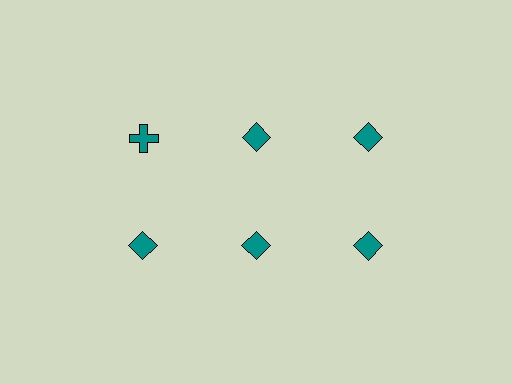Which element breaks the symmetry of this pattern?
The teal cross in the top row, leftmost column breaks the symmetry. All other shapes are teal diamonds.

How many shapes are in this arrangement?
There are 6 shapes arranged in a grid pattern.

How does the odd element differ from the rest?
It has a different shape: cross instead of diamond.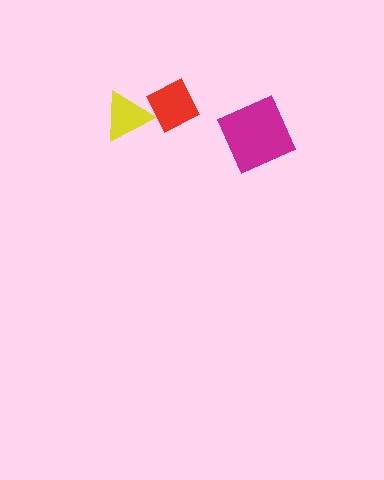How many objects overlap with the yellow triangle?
1 object overlaps with the yellow triangle.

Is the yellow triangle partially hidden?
Yes, it is partially covered by another shape.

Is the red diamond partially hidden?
No, no other shape covers it.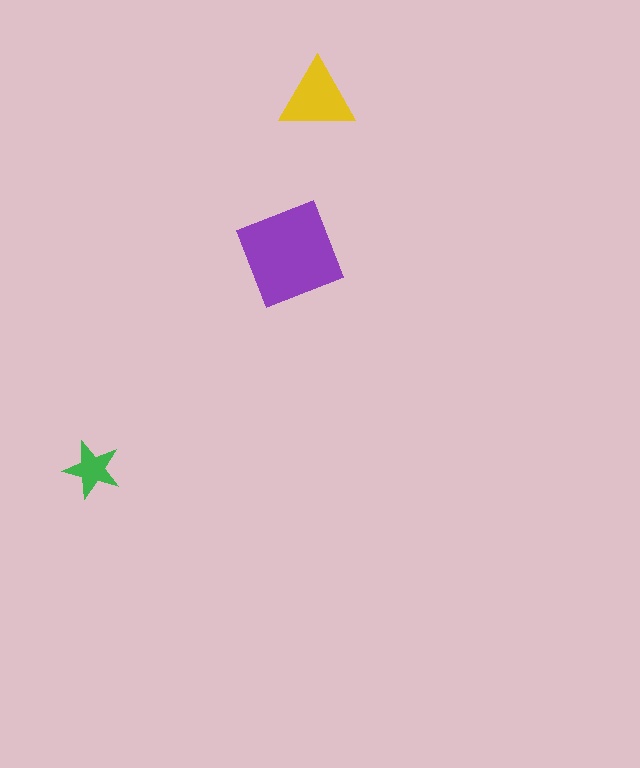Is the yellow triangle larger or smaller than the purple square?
Smaller.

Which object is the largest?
The purple square.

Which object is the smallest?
The green star.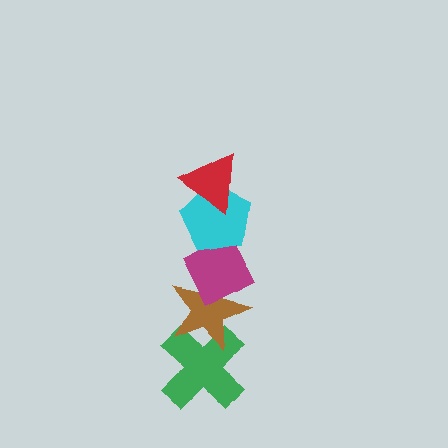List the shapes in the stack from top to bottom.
From top to bottom: the red triangle, the cyan pentagon, the magenta diamond, the brown star, the green cross.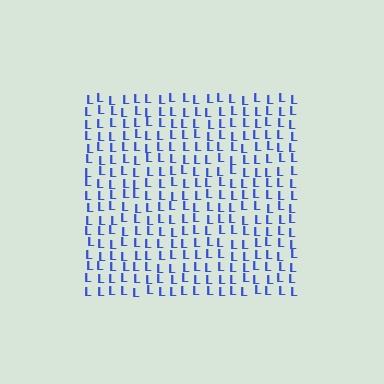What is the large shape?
The large shape is a square.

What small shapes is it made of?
It is made of small letter L's.